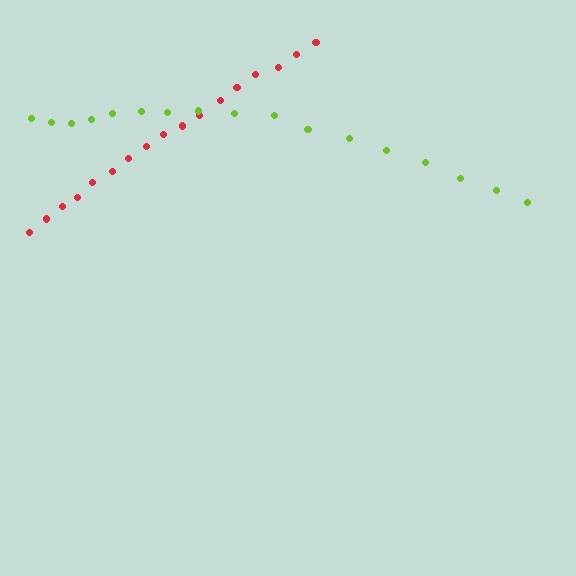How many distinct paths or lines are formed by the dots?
There are 2 distinct paths.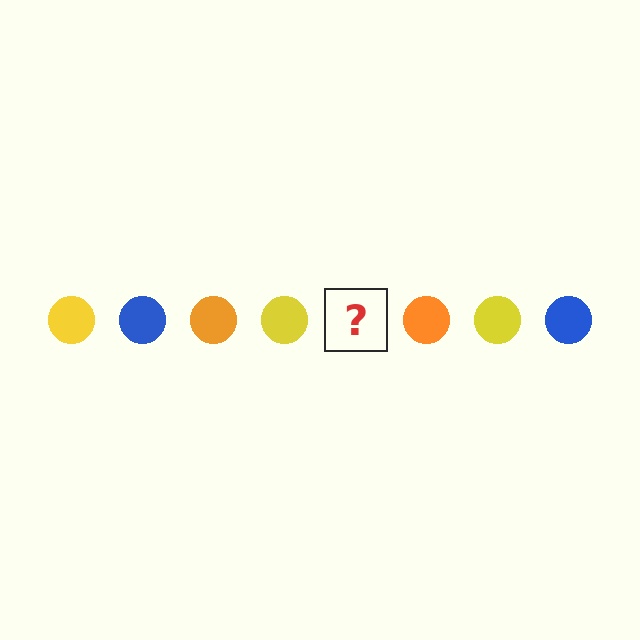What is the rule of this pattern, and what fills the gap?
The rule is that the pattern cycles through yellow, blue, orange circles. The gap should be filled with a blue circle.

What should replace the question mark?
The question mark should be replaced with a blue circle.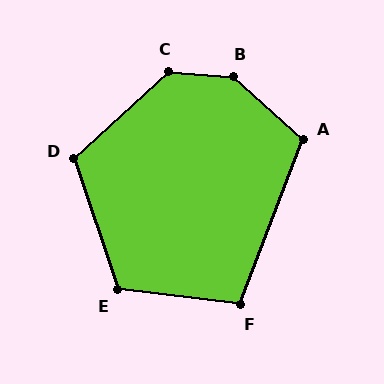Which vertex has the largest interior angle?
B, at approximately 142 degrees.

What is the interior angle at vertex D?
Approximately 114 degrees (obtuse).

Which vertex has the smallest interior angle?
F, at approximately 104 degrees.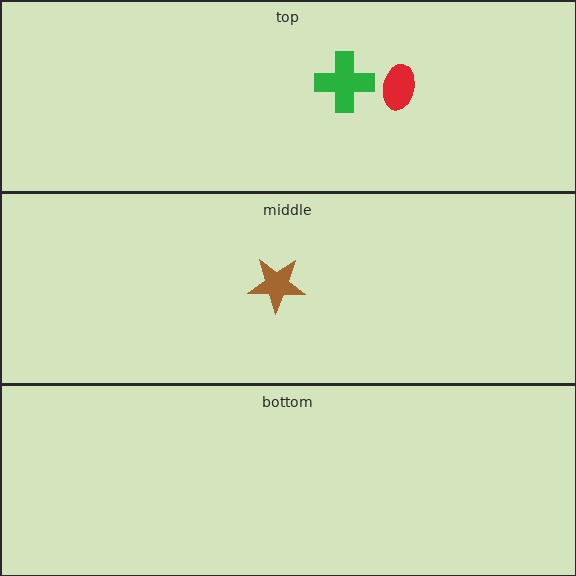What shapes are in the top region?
The green cross, the red ellipse.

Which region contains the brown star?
The middle region.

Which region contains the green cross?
The top region.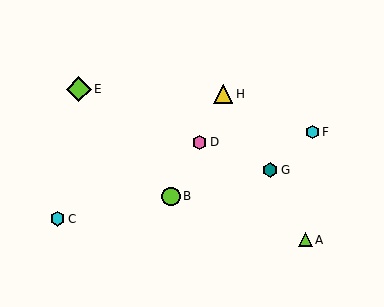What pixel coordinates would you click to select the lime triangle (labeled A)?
Click at (306, 240) to select the lime triangle A.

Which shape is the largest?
The lime diamond (labeled E) is the largest.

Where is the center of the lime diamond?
The center of the lime diamond is at (79, 89).